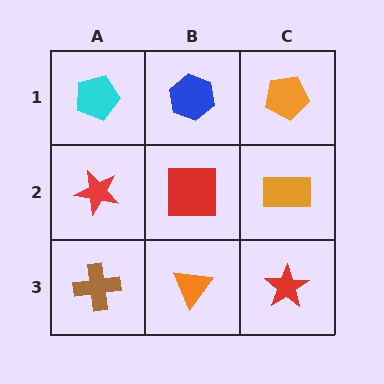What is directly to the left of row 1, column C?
A blue hexagon.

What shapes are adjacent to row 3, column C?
An orange rectangle (row 2, column C), an orange triangle (row 3, column B).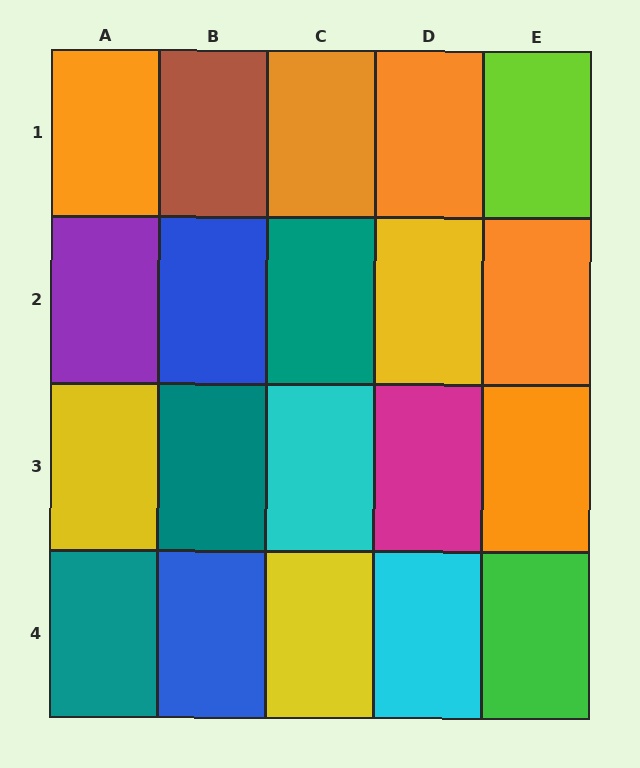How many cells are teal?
3 cells are teal.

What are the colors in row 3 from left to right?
Yellow, teal, cyan, magenta, orange.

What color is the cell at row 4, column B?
Blue.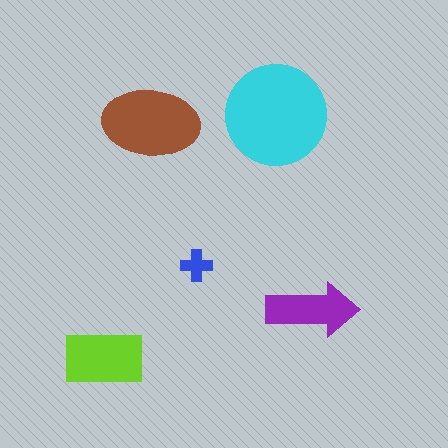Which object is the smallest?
The blue cross.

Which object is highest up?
The cyan circle is topmost.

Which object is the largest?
The cyan circle.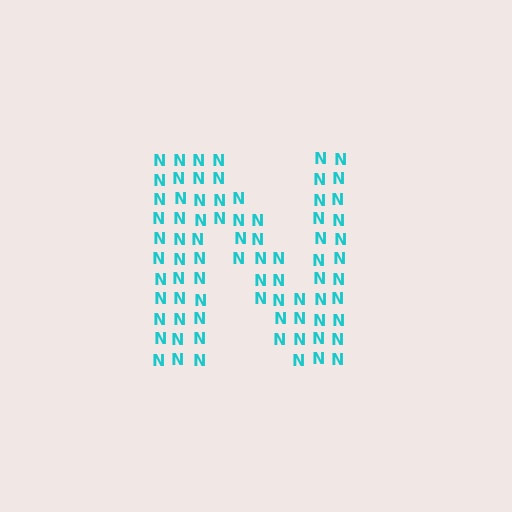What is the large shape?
The large shape is the letter N.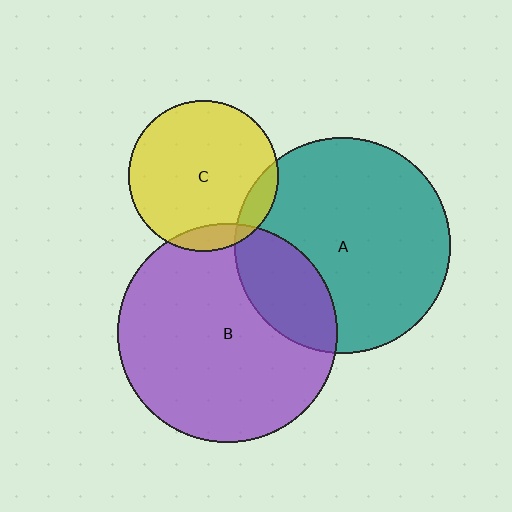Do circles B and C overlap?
Yes.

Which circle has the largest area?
Circle B (purple).